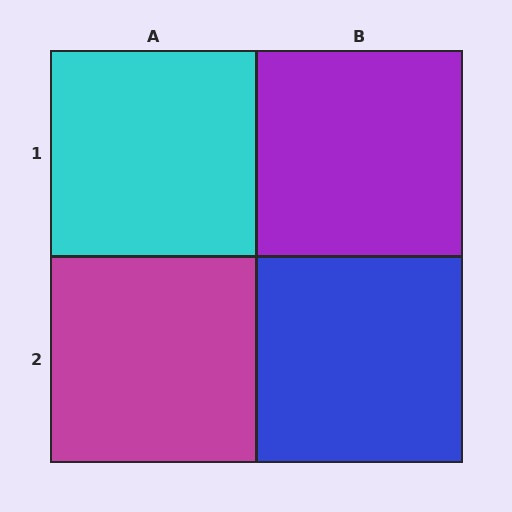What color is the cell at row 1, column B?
Purple.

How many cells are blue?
1 cell is blue.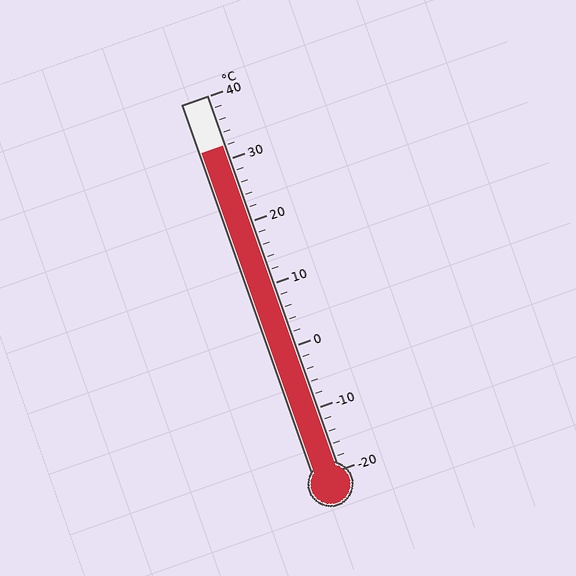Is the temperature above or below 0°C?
The temperature is above 0°C.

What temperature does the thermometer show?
The thermometer shows approximately 32°C.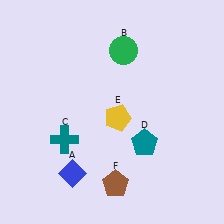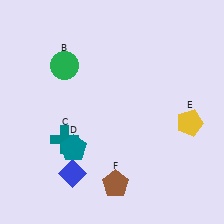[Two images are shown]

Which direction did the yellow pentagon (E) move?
The yellow pentagon (E) moved right.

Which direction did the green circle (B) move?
The green circle (B) moved left.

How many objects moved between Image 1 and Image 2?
3 objects moved between the two images.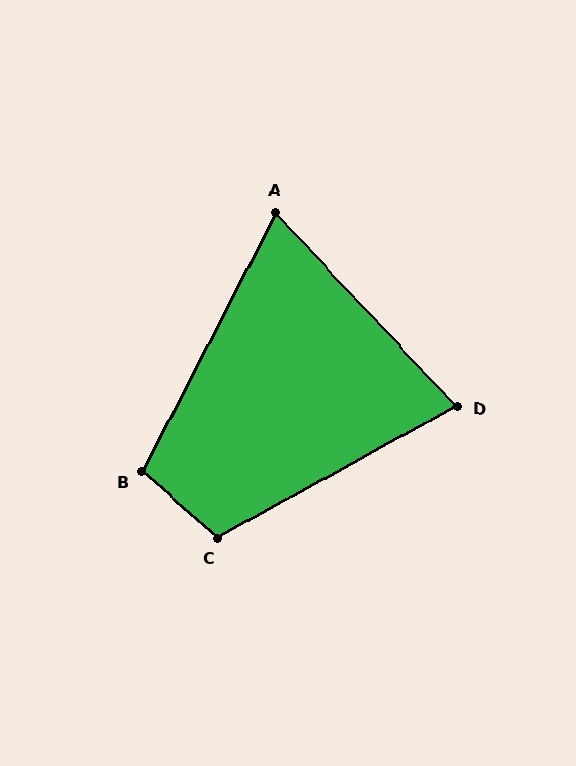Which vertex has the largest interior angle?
C, at approximately 109 degrees.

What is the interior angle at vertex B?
Approximately 104 degrees (obtuse).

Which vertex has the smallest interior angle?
A, at approximately 71 degrees.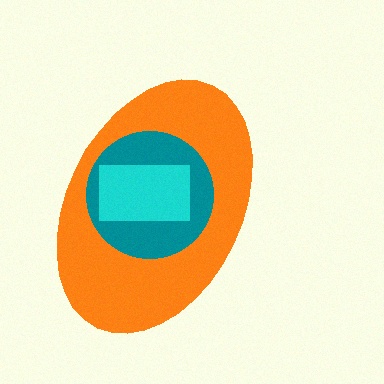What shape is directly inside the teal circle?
The cyan rectangle.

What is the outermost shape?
The orange ellipse.